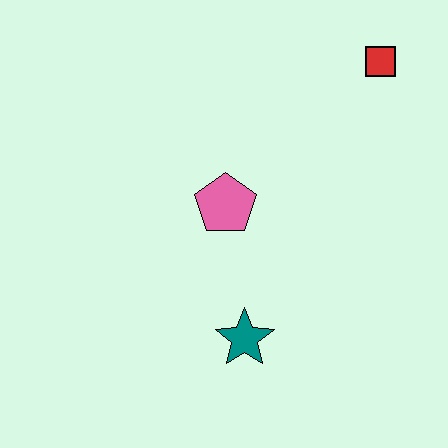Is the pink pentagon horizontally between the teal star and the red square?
No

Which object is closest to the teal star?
The pink pentagon is closest to the teal star.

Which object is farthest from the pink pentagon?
The red square is farthest from the pink pentagon.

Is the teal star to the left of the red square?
Yes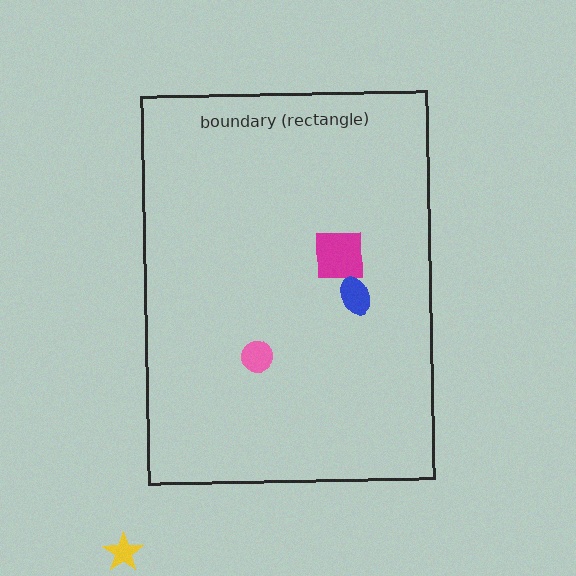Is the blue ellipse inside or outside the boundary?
Inside.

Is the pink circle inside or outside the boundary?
Inside.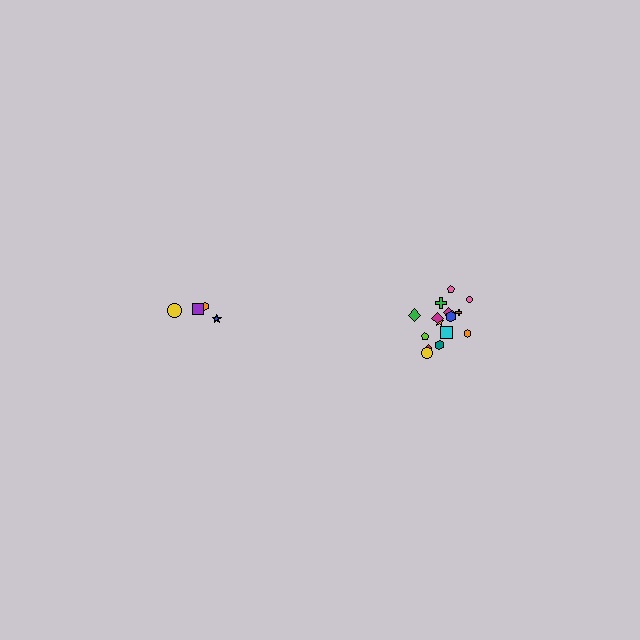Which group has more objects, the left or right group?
The right group.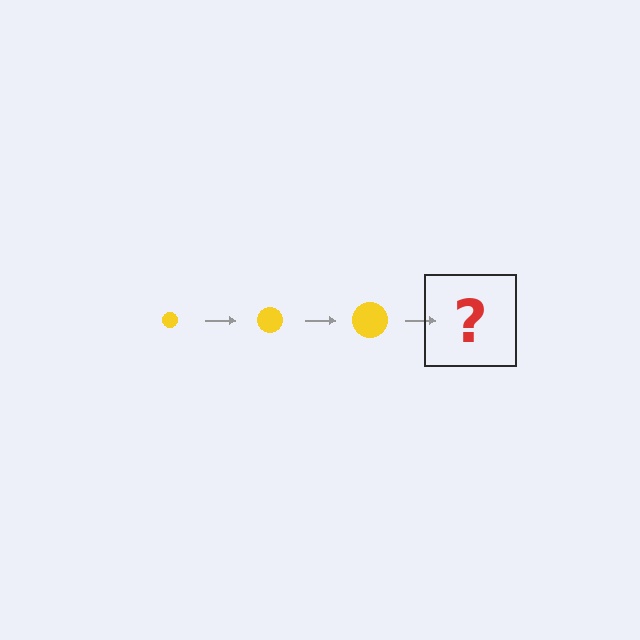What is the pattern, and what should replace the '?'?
The pattern is that the circle gets progressively larger each step. The '?' should be a yellow circle, larger than the previous one.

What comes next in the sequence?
The next element should be a yellow circle, larger than the previous one.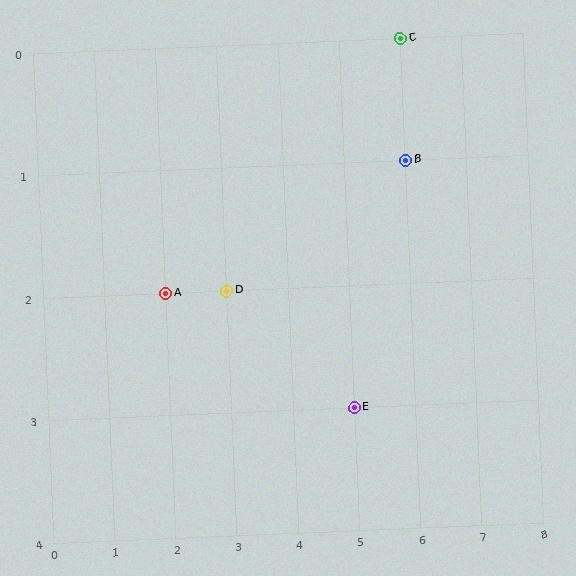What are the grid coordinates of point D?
Point D is at grid coordinates (3, 2).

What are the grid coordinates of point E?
Point E is at grid coordinates (5, 3).